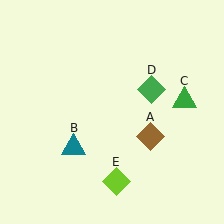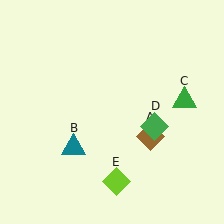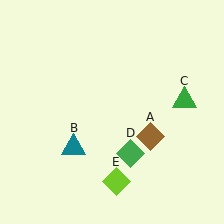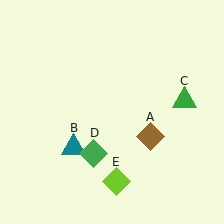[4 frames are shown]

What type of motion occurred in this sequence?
The green diamond (object D) rotated clockwise around the center of the scene.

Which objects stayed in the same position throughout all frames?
Brown diamond (object A) and teal triangle (object B) and green triangle (object C) and lime diamond (object E) remained stationary.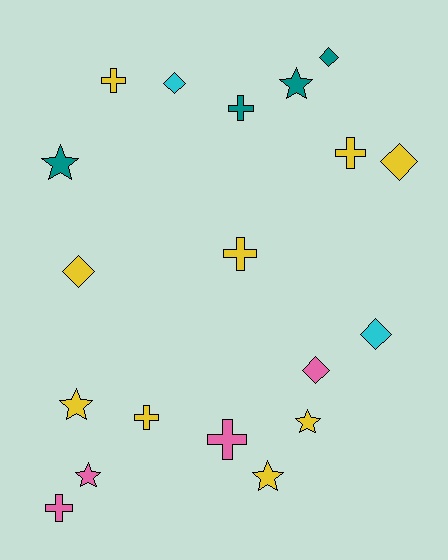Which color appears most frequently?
Yellow, with 9 objects.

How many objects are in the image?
There are 19 objects.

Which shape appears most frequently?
Cross, with 7 objects.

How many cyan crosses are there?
There are no cyan crosses.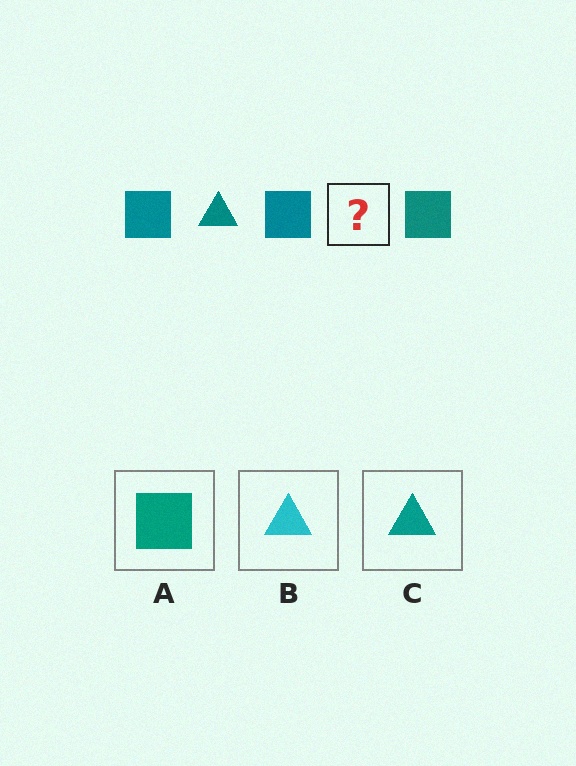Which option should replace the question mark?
Option C.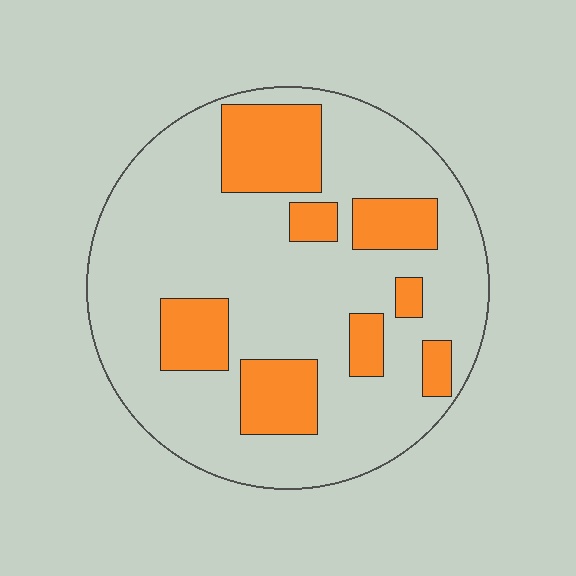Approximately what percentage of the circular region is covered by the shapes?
Approximately 25%.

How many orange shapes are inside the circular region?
8.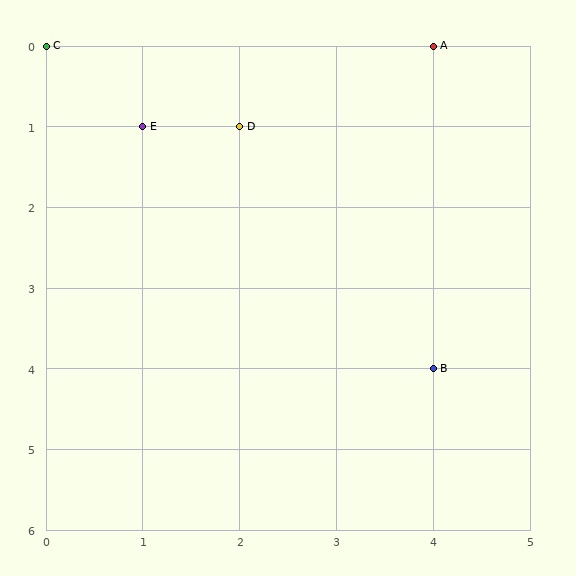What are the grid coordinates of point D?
Point D is at grid coordinates (2, 1).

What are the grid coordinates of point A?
Point A is at grid coordinates (4, 0).